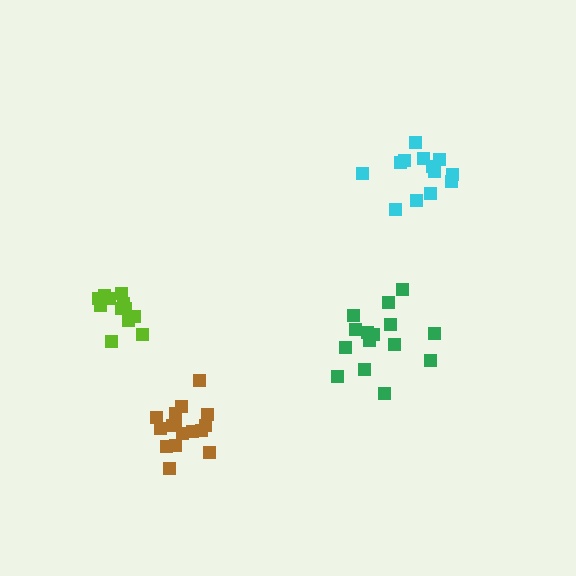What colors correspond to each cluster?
The clusters are colored: cyan, brown, lime, green.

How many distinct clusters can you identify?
There are 4 distinct clusters.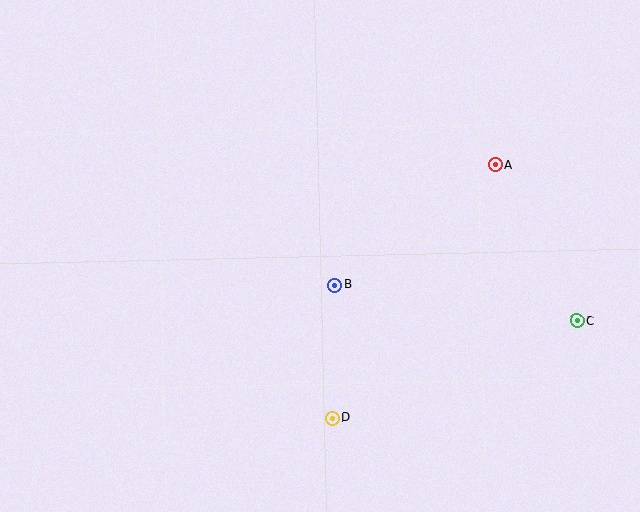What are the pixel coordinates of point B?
Point B is at (335, 285).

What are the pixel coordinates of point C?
Point C is at (577, 321).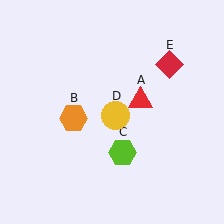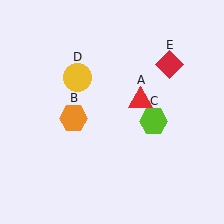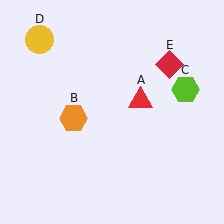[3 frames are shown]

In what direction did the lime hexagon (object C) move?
The lime hexagon (object C) moved up and to the right.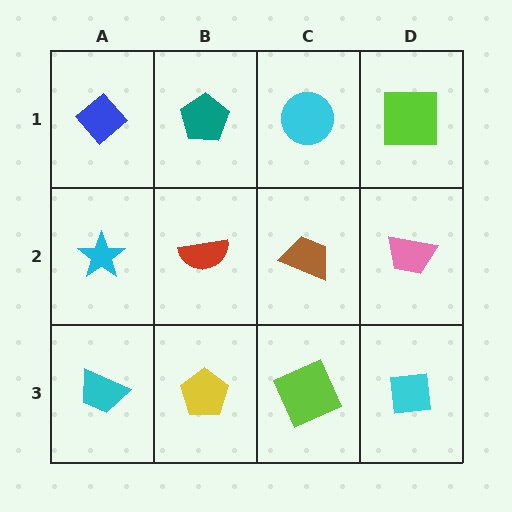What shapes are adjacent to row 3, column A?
A cyan star (row 2, column A), a yellow pentagon (row 3, column B).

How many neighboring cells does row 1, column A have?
2.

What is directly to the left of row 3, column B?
A cyan trapezoid.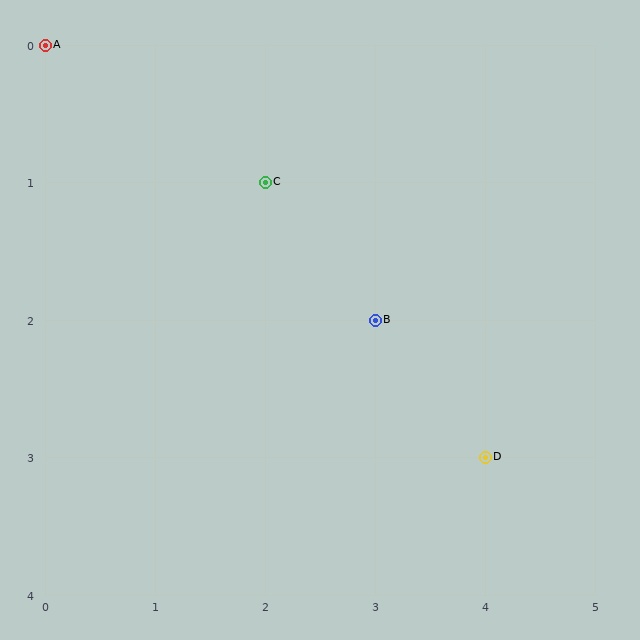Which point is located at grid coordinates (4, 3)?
Point D is at (4, 3).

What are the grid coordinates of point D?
Point D is at grid coordinates (4, 3).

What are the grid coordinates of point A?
Point A is at grid coordinates (0, 0).